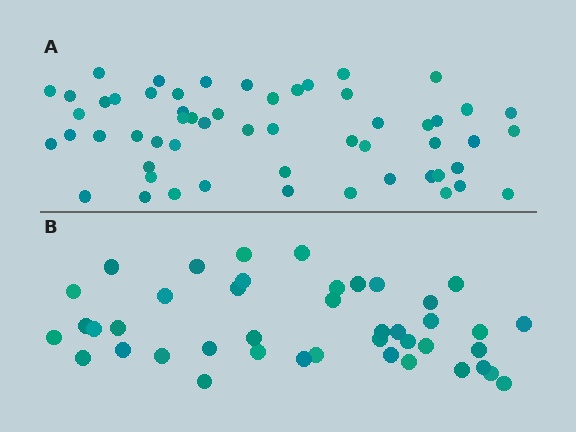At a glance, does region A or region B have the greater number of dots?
Region A (the top region) has more dots.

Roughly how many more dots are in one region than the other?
Region A has approximately 15 more dots than region B.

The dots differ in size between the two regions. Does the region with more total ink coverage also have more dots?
No. Region B has more total ink coverage because its dots are larger, but region A actually contains more individual dots. Total area can be misleading — the number of items is what matters here.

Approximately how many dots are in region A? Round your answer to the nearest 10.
About 60 dots. (The exact count is 56, which rounds to 60.)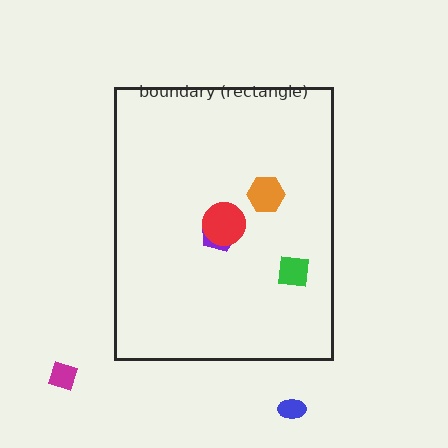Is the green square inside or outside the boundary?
Inside.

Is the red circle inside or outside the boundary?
Inside.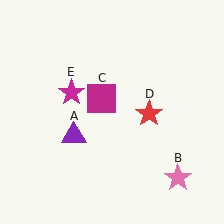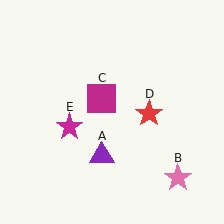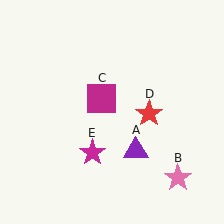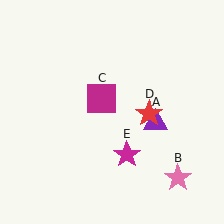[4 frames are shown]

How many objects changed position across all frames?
2 objects changed position: purple triangle (object A), magenta star (object E).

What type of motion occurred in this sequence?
The purple triangle (object A), magenta star (object E) rotated counterclockwise around the center of the scene.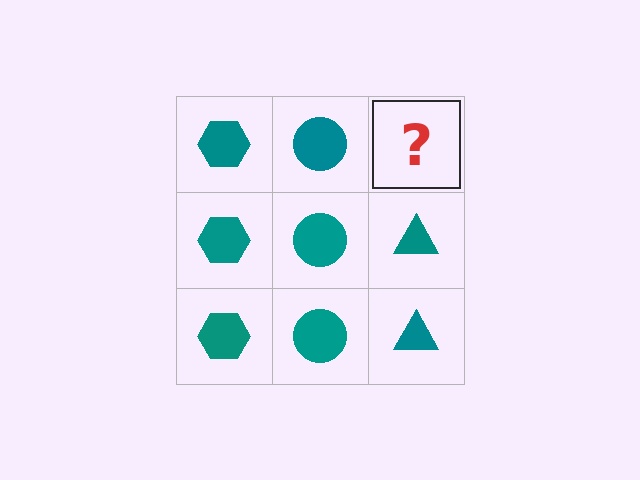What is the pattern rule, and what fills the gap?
The rule is that each column has a consistent shape. The gap should be filled with a teal triangle.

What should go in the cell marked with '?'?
The missing cell should contain a teal triangle.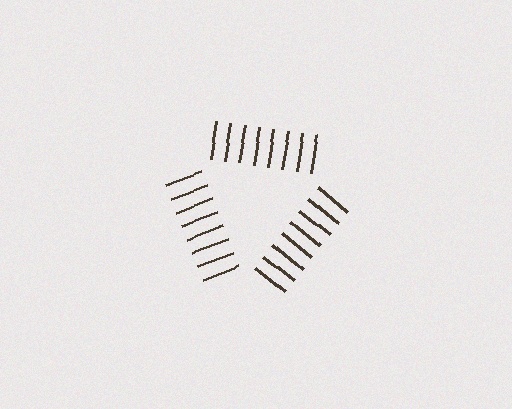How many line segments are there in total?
24 — 8 along each of the 3 edges.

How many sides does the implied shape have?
3 sides — the line-ends trace a triangle.